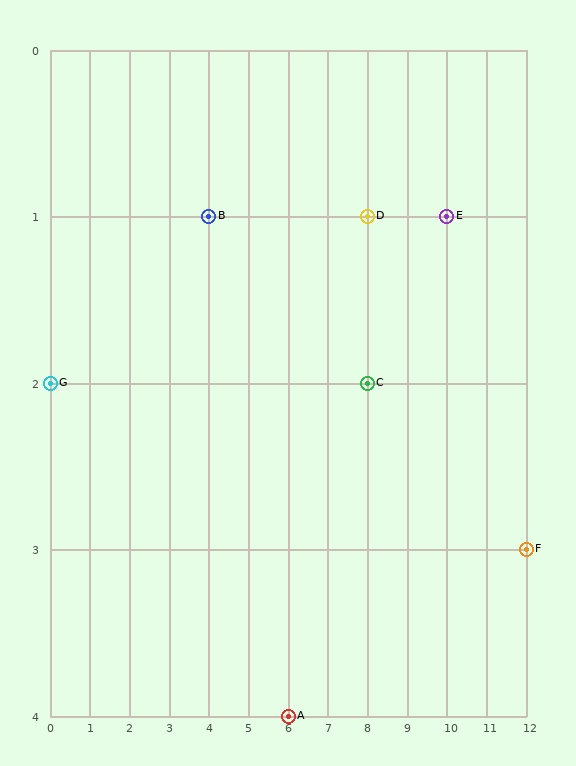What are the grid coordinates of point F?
Point F is at grid coordinates (12, 3).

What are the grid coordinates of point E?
Point E is at grid coordinates (10, 1).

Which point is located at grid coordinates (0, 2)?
Point G is at (0, 2).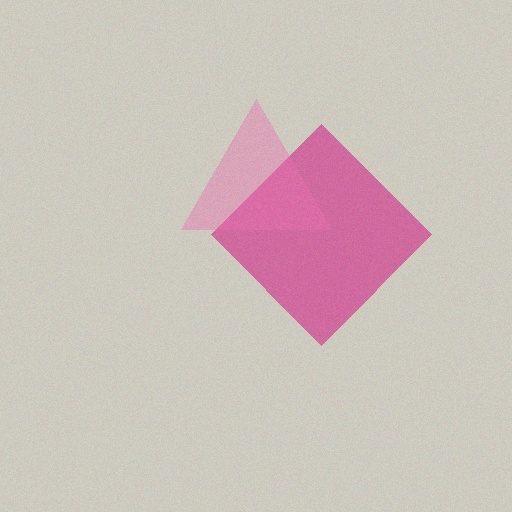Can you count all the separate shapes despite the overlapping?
Yes, there are 2 separate shapes.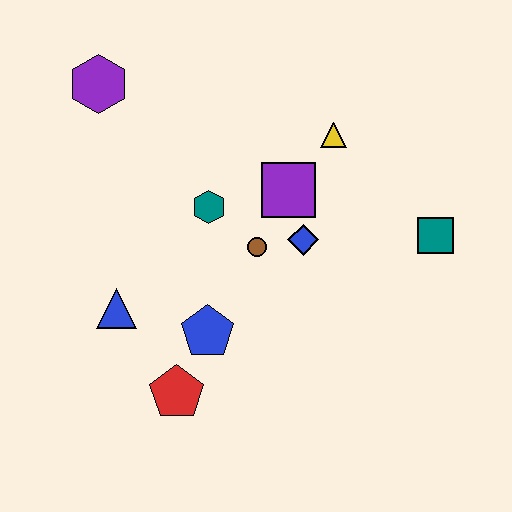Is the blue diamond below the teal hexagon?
Yes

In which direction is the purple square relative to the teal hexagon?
The purple square is to the right of the teal hexagon.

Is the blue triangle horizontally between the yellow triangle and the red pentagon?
No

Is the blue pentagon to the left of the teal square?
Yes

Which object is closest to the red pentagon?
The blue pentagon is closest to the red pentagon.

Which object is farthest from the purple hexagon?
The teal square is farthest from the purple hexagon.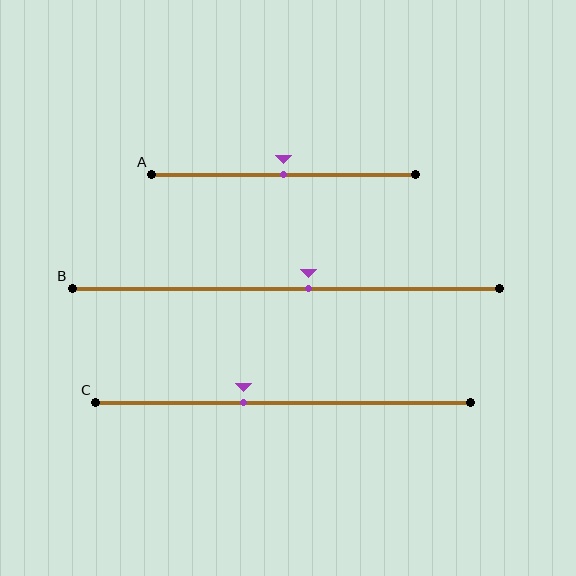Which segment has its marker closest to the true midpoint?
Segment A has its marker closest to the true midpoint.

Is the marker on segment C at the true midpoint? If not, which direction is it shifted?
No, the marker on segment C is shifted to the left by about 11% of the segment length.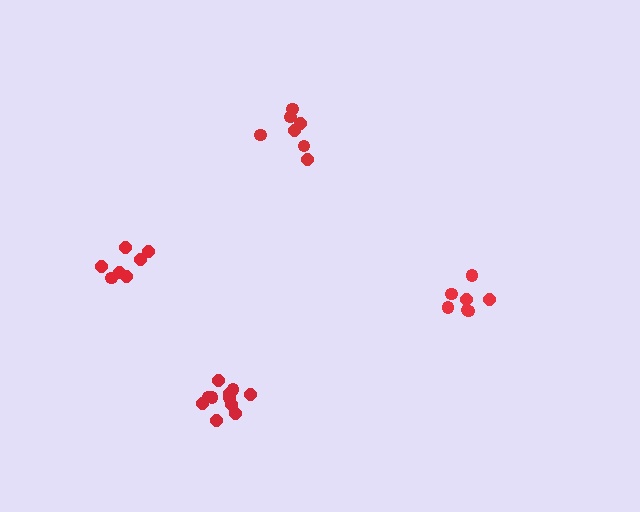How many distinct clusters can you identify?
There are 4 distinct clusters.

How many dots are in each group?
Group 1: 7 dots, Group 2: 12 dots, Group 3: 7 dots, Group 4: 7 dots (33 total).